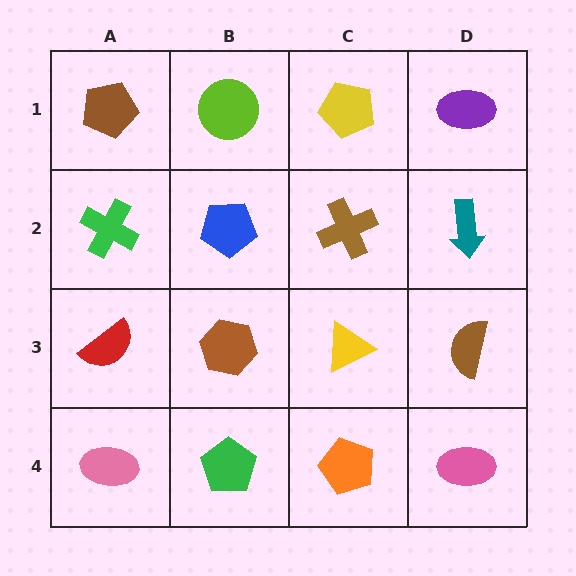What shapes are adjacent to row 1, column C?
A brown cross (row 2, column C), a lime circle (row 1, column B), a purple ellipse (row 1, column D).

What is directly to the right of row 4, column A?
A green pentagon.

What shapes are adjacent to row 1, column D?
A teal arrow (row 2, column D), a yellow pentagon (row 1, column C).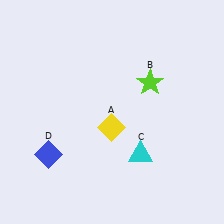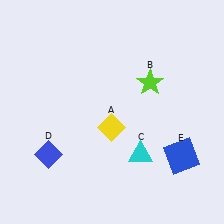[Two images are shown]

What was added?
A blue square (E) was added in Image 2.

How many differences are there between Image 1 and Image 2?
There is 1 difference between the two images.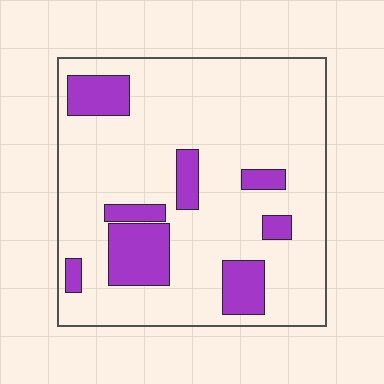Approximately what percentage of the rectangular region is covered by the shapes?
Approximately 20%.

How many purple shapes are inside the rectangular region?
8.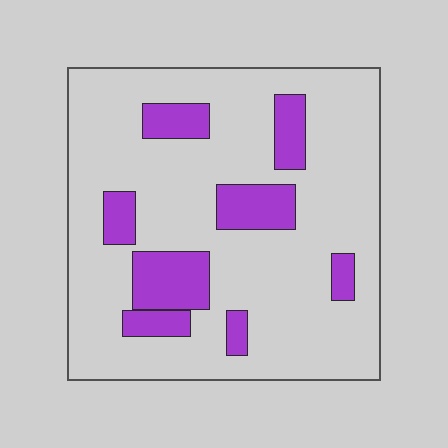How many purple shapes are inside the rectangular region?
8.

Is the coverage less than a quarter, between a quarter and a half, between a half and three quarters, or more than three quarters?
Less than a quarter.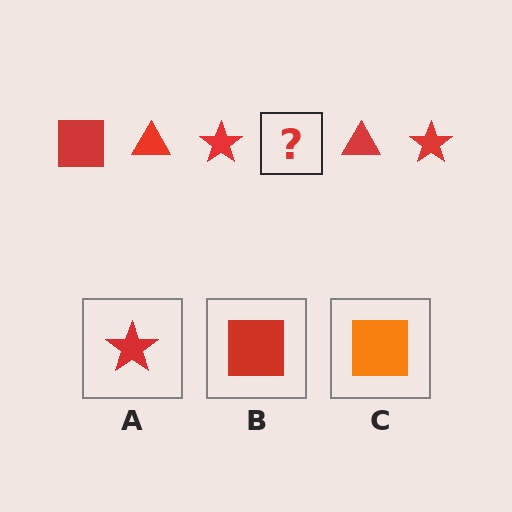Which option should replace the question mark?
Option B.